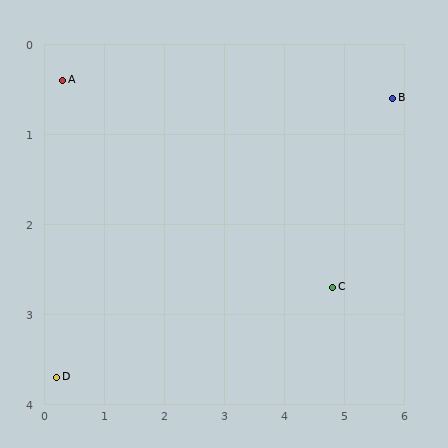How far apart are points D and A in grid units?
Points D and A are about 3.3 grid units apart.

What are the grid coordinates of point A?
Point A is at approximately (0.3, 0.4).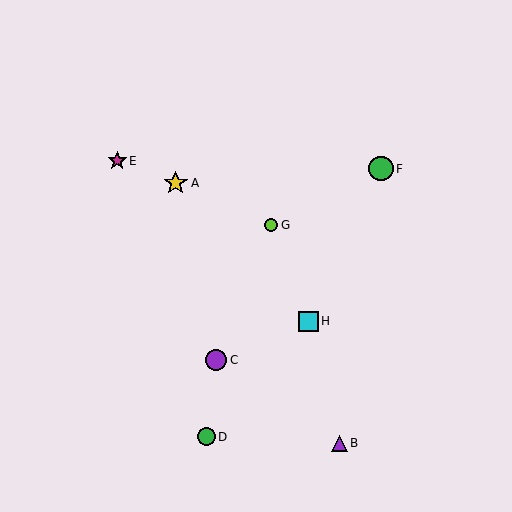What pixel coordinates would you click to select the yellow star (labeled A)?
Click at (176, 183) to select the yellow star A.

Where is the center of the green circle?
The center of the green circle is at (206, 437).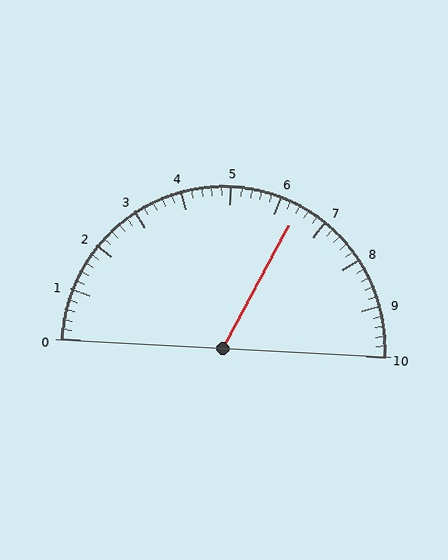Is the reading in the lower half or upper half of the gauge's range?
The reading is in the upper half of the range (0 to 10).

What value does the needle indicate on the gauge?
The needle indicates approximately 6.4.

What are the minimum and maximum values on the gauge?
The gauge ranges from 0 to 10.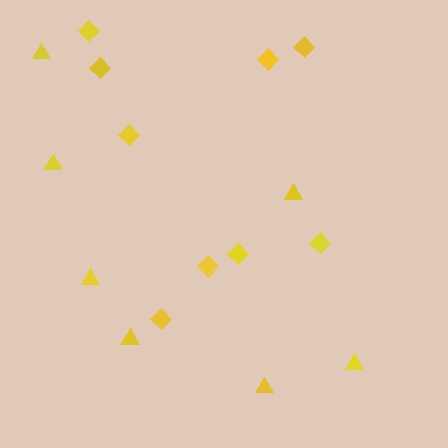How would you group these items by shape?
There are 2 groups: one group of triangles (7) and one group of diamonds (9).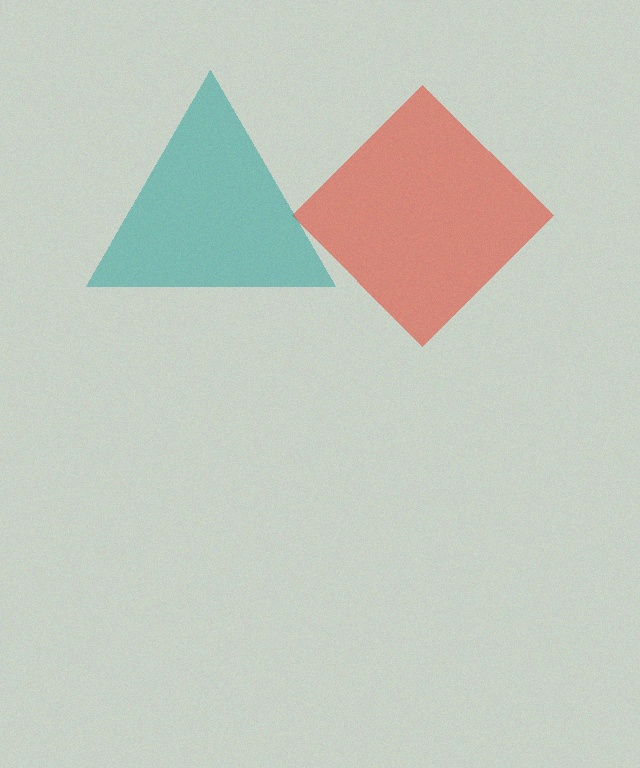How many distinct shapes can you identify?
There are 2 distinct shapes: a red diamond, a teal triangle.